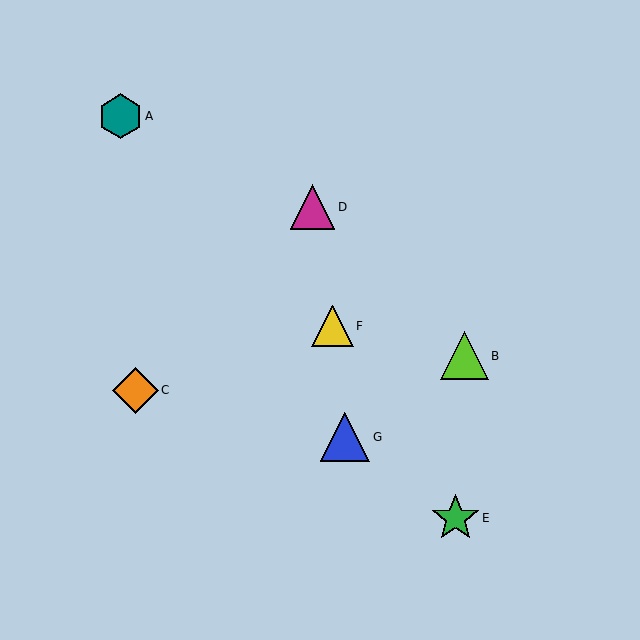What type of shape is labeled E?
Shape E is a green star.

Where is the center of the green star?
The center of the green star is at (455, 518).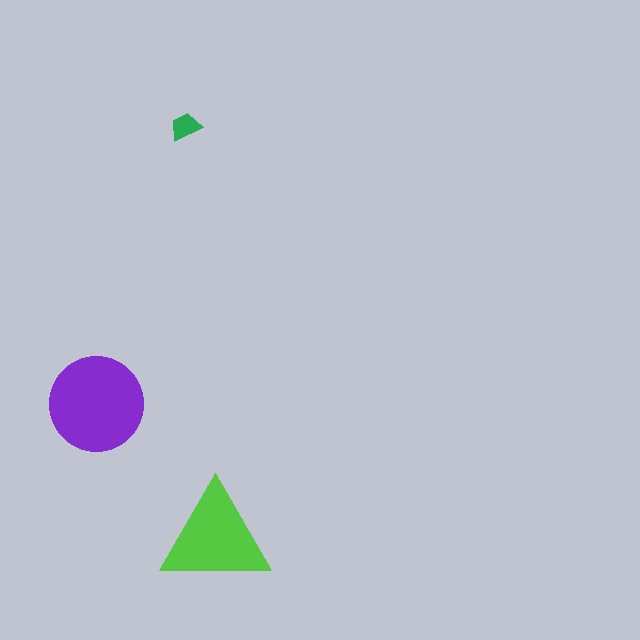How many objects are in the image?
There are 3 objects in the image.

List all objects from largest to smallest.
The purple circle, the lime triangle, the green trapezoid.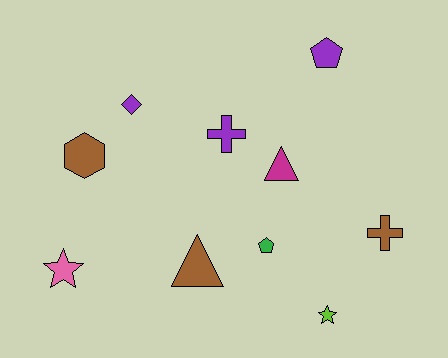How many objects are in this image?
There are 10 objects.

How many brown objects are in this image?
There are 3 brown objects.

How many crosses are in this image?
There are 2 crosses.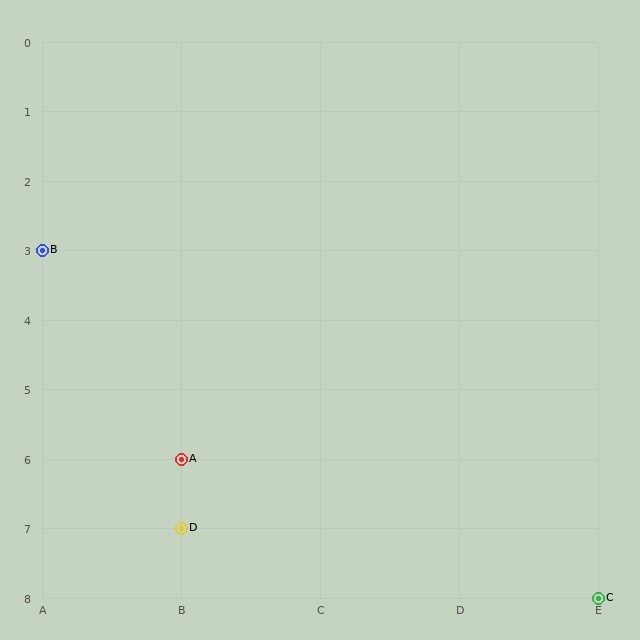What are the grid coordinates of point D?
Point D is at grid coordinates (B, 7).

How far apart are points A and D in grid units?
Points A and D are 1 row apart.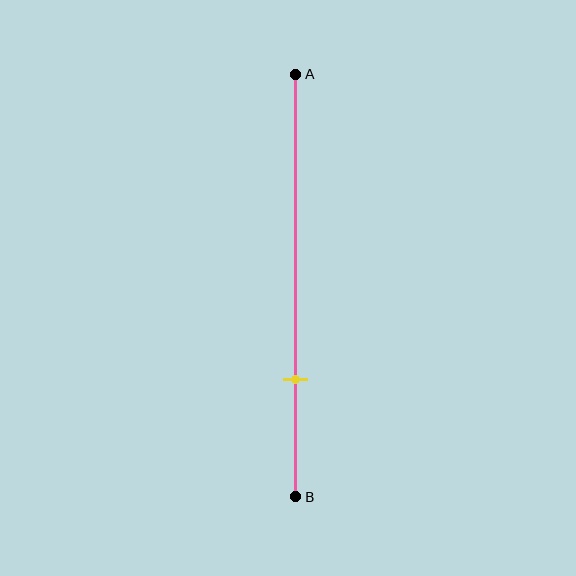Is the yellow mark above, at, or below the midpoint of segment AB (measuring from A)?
The yellow mark is below the midpoint of segment AB.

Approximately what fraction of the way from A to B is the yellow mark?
The yellow mark is approximately 70% of the way from A to B.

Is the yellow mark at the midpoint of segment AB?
No, the mark is at about 70% from A, not at the 50% midpoint.